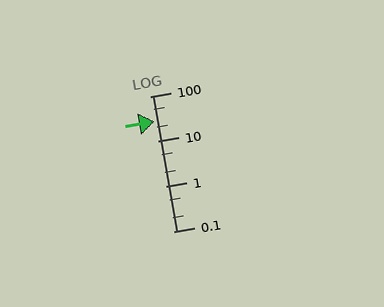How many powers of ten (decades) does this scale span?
The scale spans 3 decades, from 0.1 to 100.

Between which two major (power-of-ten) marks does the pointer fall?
The pointer is between 10 and 100.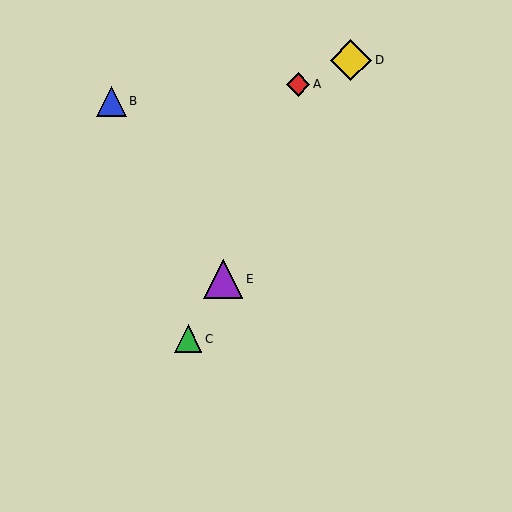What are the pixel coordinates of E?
Object E is at (223, 279).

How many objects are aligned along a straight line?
3 objects (C, D, E) are aligned along a straight line.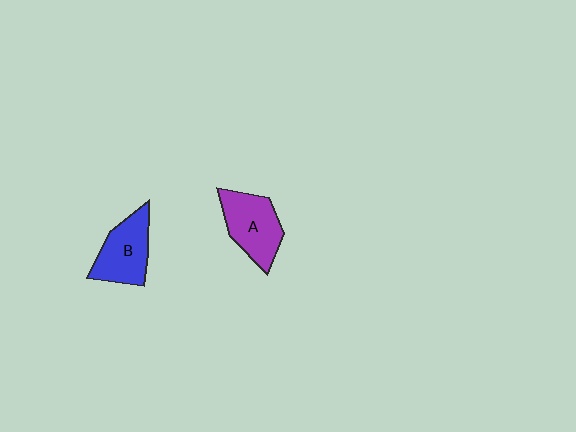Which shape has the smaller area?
Shape B (blue).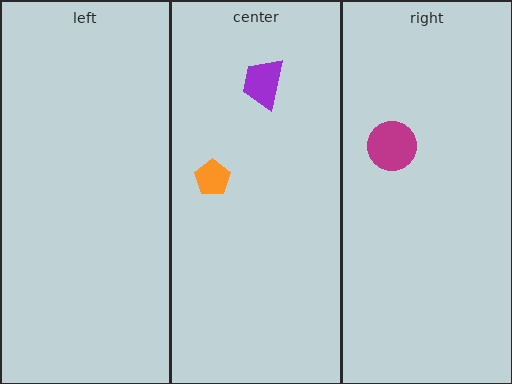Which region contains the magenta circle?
The right region.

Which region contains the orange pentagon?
The center region.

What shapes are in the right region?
The magenta circle.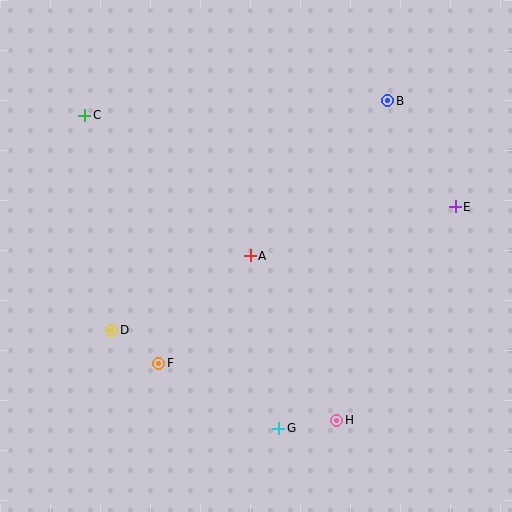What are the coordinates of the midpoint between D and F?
The midpoint between D and F is at (135, 347).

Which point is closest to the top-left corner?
Point C is closest to the top-left corner.